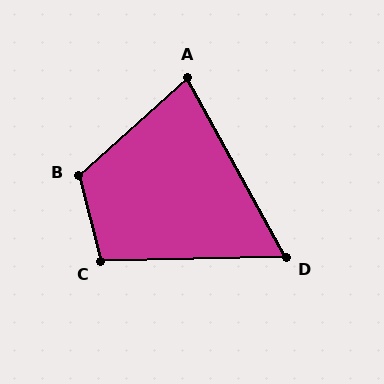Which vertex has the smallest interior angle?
D, at approximately 63 degrees.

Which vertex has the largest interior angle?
B, at approximately 117 degrees.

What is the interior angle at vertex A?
Approximately 77 degrees (acute).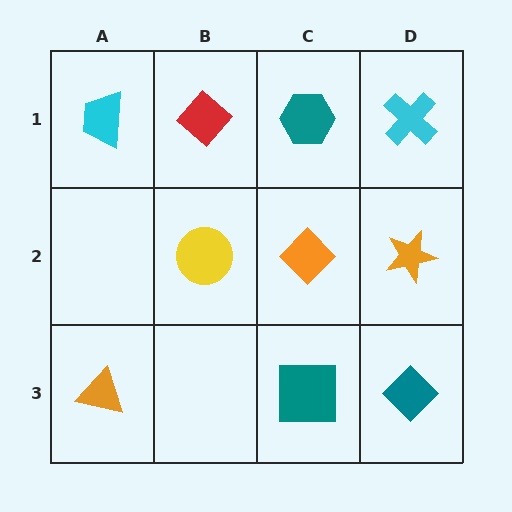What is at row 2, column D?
An orange star.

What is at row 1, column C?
A teal hexagon.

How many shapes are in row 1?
4 shapes.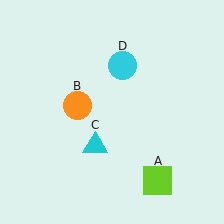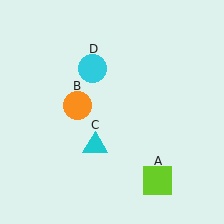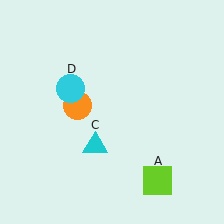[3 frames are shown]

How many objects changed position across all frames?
1 object changed position: cyan circle (object D).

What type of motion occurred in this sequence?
The cyan circle (object D) rotated counterclockwise around the center of the scene.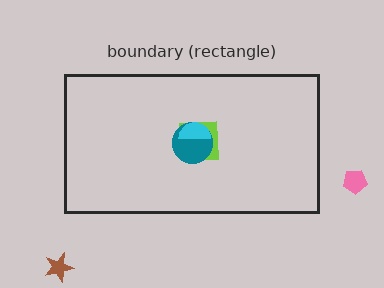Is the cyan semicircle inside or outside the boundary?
Inside.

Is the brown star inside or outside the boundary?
Outside.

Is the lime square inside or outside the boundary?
Inside.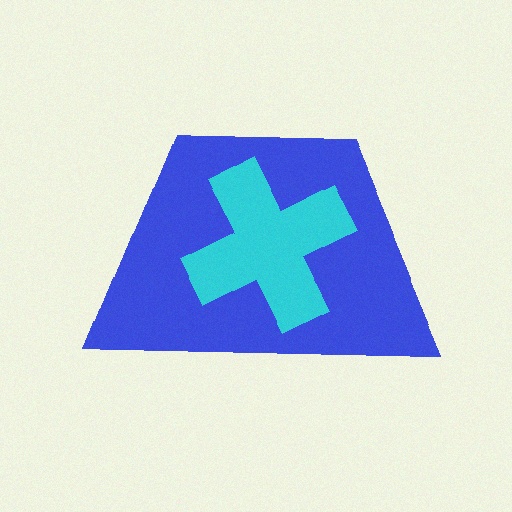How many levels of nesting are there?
2.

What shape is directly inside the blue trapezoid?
The cyan cross.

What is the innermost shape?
The cyan cross.